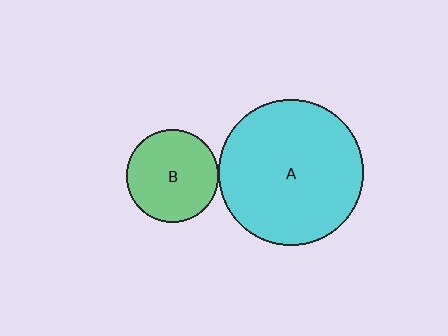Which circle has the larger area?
Circle A (cyan).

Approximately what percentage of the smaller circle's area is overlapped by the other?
Approximately 5%.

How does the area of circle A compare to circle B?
Approximately 2.5 times.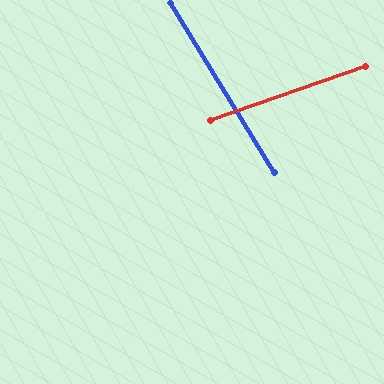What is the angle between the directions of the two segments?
Approximately 78 degrees.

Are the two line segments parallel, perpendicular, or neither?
Neither parallel nor perpendicular — they differ by about 78°.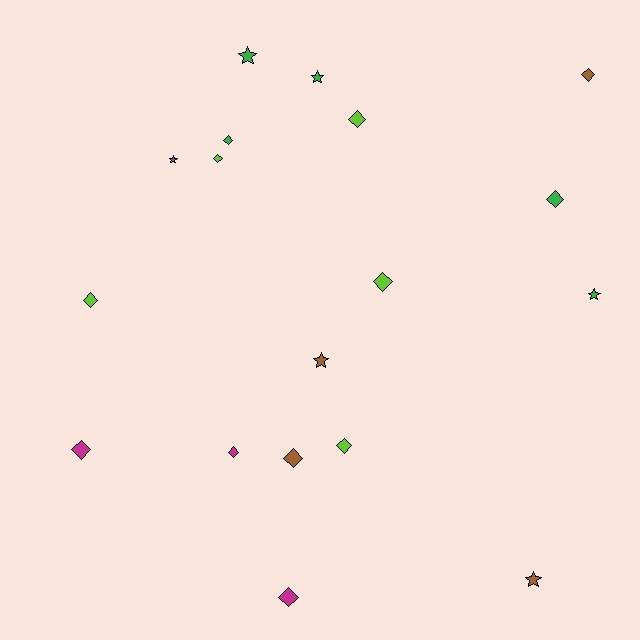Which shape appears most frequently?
Diamond, with 12 objects.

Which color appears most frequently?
Lime, with 5 objects.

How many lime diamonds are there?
There are 5 lime diamonds.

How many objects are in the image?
There are 18 objects.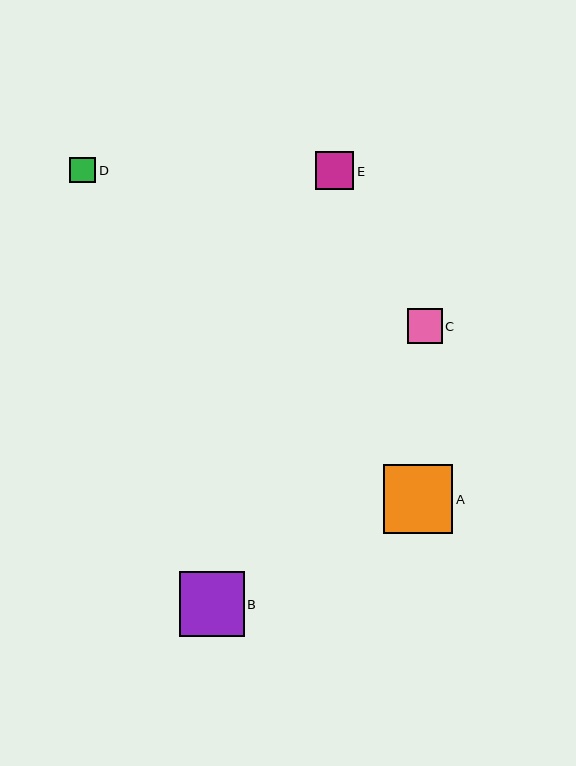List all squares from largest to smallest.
From largest to smallest: A, B, E, C, D.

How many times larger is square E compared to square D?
Square E is approximately 1.5 times the size of square D.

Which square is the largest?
Square A is the largest with a size of approximately 70 pixels.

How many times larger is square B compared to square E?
Square B is approximately 1.7 times the size of square E.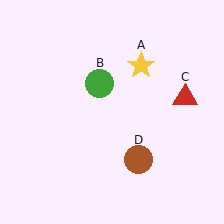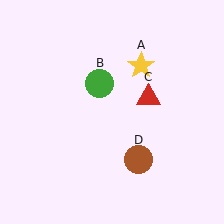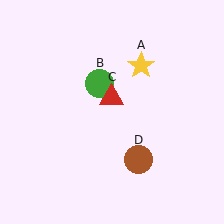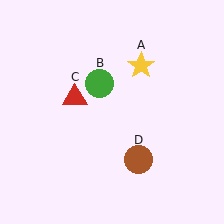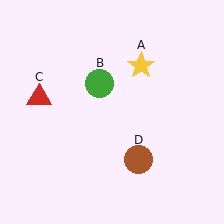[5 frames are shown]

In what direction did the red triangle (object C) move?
The red triangle (object C) moved left.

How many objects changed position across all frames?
1 object changed position: red triangle (object C).